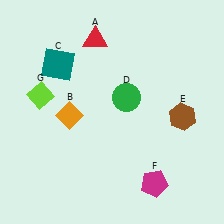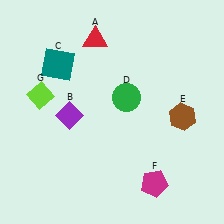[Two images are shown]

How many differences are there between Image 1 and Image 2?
There is 1 difference between the two images.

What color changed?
The diamond (B) changed from orange in Image 1 to purple in Image 2.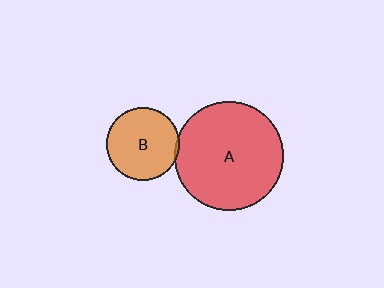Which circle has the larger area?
Circle A (red).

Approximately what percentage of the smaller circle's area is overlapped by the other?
Approximately 5%.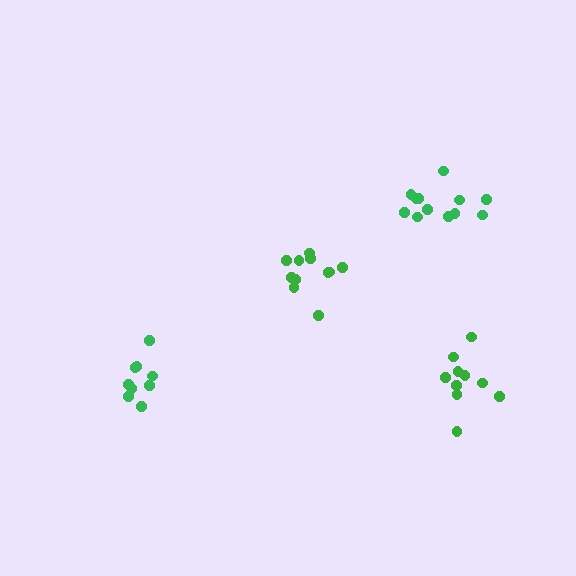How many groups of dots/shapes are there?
There are 4 groups.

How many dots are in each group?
Group 1: 12 dots, Group 2: 10 dots, Group 3: 11 dots, Group 4: 9 dots (42 total).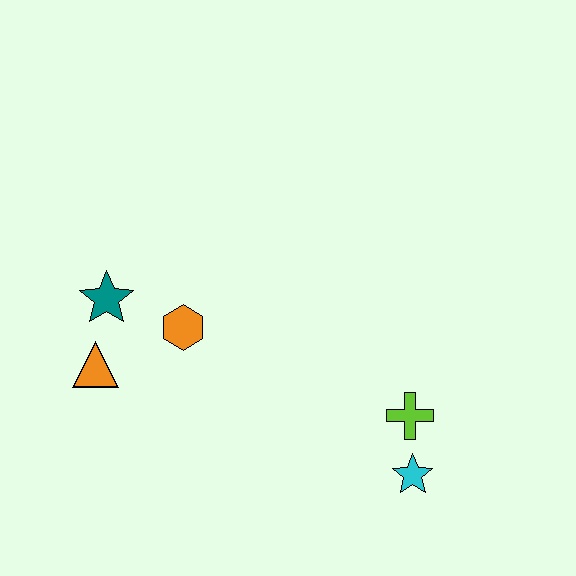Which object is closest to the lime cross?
The cyan star is closest to the lime cross.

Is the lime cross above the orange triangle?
No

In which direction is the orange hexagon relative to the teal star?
The orange hexagon is to the right of the teal star.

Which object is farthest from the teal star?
The cyan star is farthest from the teal star.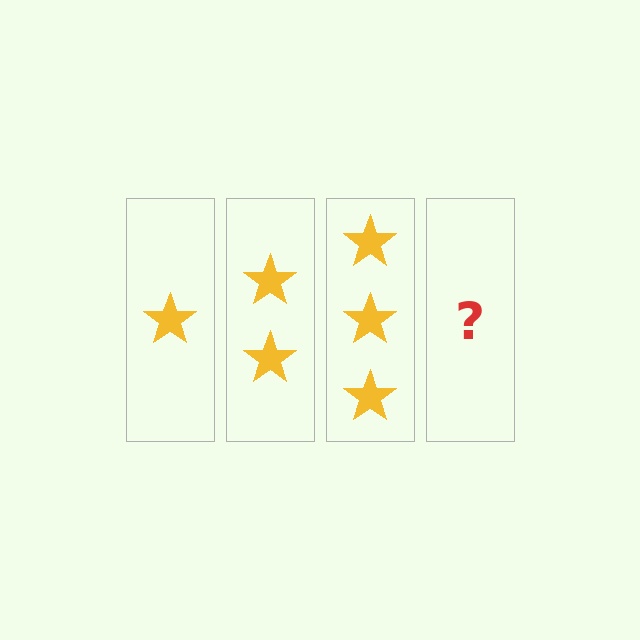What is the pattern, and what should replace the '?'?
The pattern is that each step adds one more star. The '?' should be 4 stars.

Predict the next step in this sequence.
The next step is 4 stars.